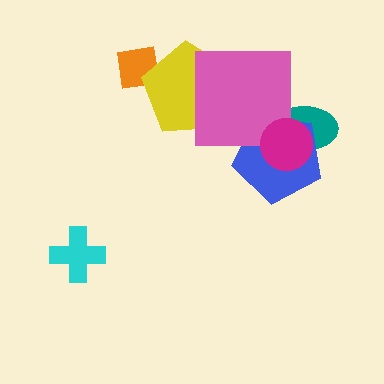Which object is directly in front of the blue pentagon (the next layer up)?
The pink square is directly in front of the blue pentagon.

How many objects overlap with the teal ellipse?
3 objects overlap with the teal ellipse.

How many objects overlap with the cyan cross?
0 objects overlap with the cyan cross.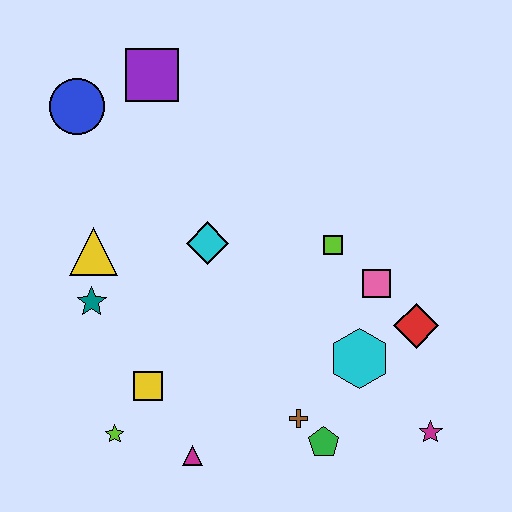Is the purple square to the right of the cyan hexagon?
No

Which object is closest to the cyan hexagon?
The red diamond is closest to the cyan hexagon.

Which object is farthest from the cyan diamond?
The magenta star is farthest from the cyan diamond.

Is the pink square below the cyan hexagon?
No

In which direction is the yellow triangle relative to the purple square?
The yellow triangle is below the purple square.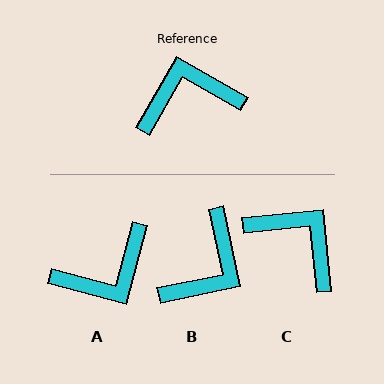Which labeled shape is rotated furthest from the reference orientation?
A, about 165 degrees away.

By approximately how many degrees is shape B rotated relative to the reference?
Approximately 139 degrees clockwise.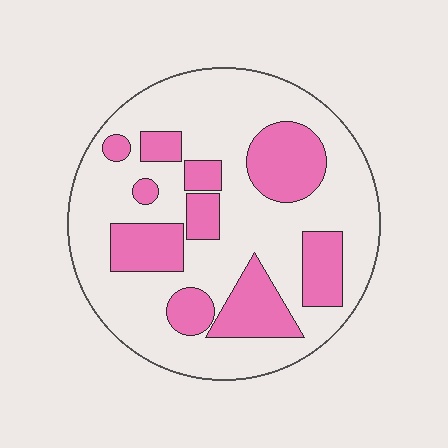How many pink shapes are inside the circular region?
10.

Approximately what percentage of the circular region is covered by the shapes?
Approximately 30%.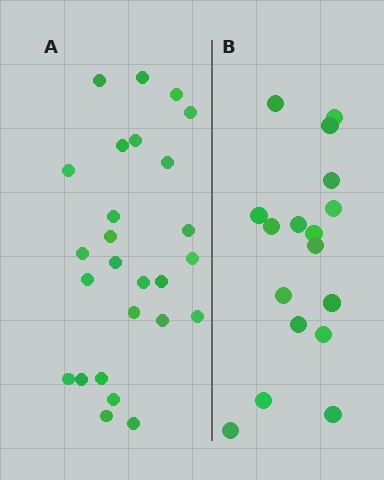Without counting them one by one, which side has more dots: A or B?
Region A (the left region) has more dots.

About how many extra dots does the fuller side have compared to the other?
Region A has roughly 8 or so more dots than region B.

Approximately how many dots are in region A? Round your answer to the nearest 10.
About 30 dots. (The exact count is 26, which rounds to 30.)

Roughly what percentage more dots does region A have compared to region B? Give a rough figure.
About 55% more.